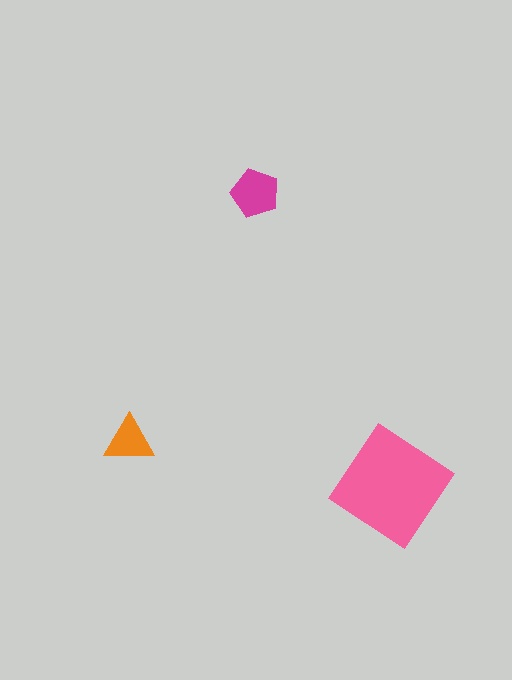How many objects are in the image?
There are 3 objects in the image.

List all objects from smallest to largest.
The orange triangle, the magenta pentagon, the pink diamond.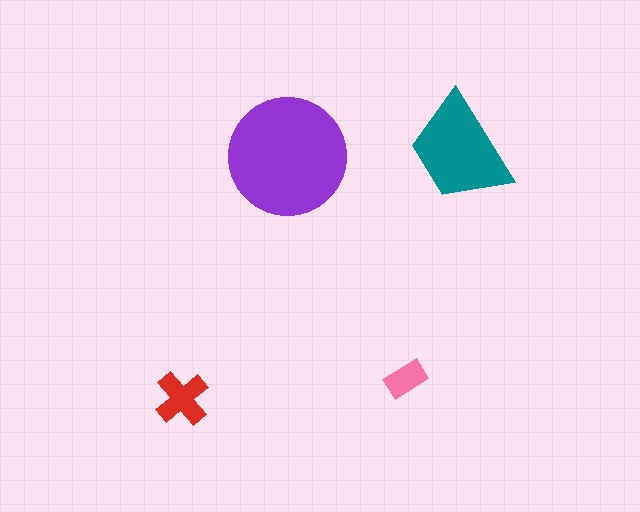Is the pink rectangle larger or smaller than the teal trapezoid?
Smaller.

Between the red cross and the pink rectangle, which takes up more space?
The red cross.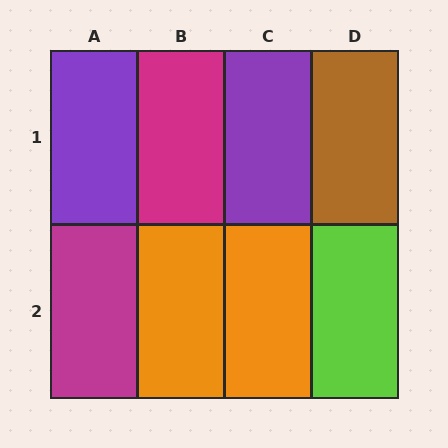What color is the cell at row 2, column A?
Magenta.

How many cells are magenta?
2 cells are magenta.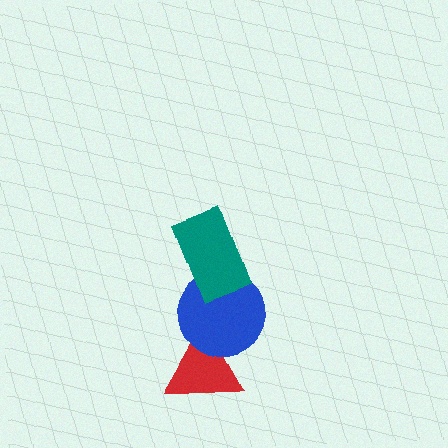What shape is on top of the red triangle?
The blue circle is on top of the red triangle.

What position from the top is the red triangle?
The red triangle is 3rd from the top.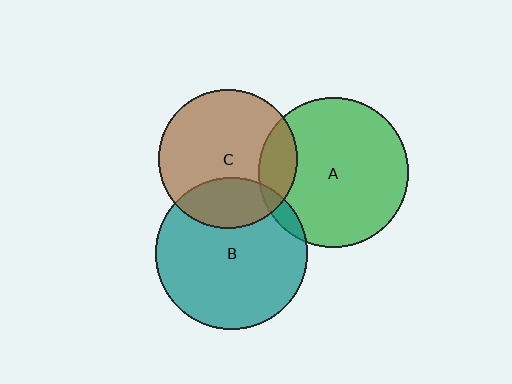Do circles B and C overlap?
Yes.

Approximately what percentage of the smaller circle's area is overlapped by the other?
Approximately 25%.